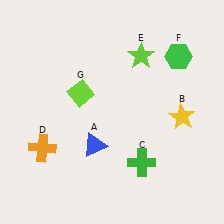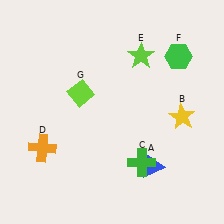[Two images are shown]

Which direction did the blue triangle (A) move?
The blue triangle (A) moved right.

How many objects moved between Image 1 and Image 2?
1 object moved between the two images.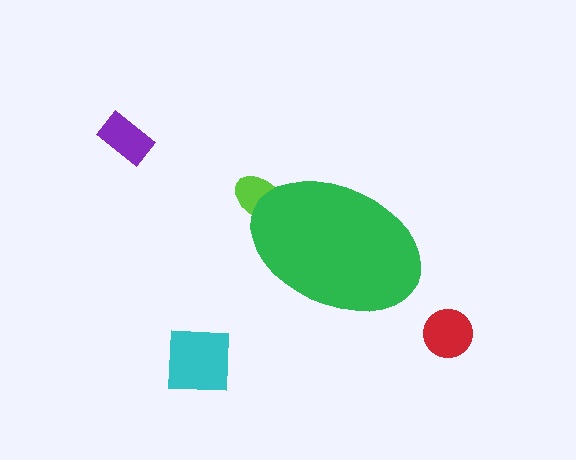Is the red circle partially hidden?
No, the red circle is fully visible.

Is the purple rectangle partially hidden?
No, the purple rectangle is fully visible.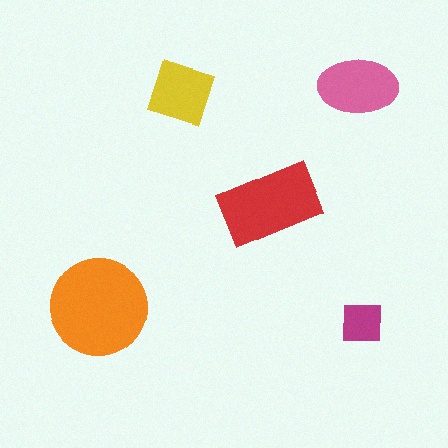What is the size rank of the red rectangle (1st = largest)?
2nd.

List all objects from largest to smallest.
The orange circle, the red rectangle, the pink ellipse, the yellow diamond, the magenta square.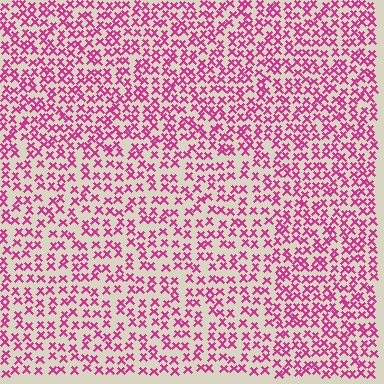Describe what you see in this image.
The image contains small magenta elements arranged at two different densities. A rectangle-shaped region is visible where the elements are less densely packed than the surrounding area.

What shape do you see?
I see a rectangle.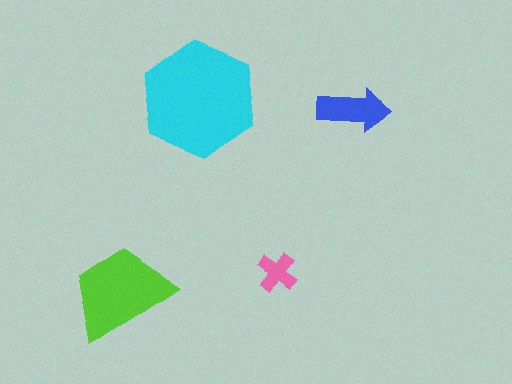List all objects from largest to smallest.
The cyan hexagon, the lime trapezoid, the blue arrow, the pink cross.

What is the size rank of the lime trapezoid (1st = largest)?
2nd.